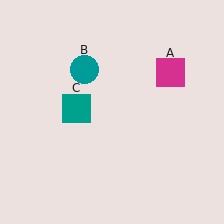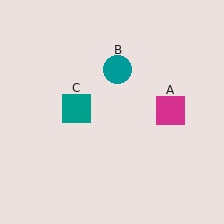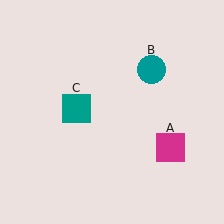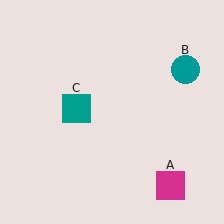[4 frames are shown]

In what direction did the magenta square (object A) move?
The magenta square (object A) moved down.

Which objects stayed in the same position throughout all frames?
Teal square (object C) remained stationary.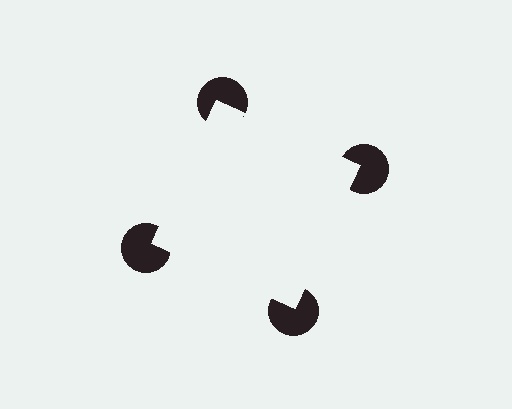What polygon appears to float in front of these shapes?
An illusory square — its edges are inferred from the aligned wedge cuts in the pac-man discs, not physically drawn.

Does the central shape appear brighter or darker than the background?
It typically appears slightly brighter than the background, even though no actual brightness change is drawn.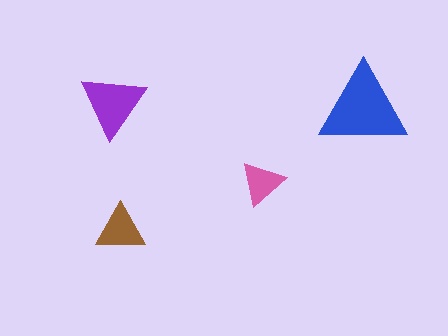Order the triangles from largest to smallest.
the blue one, the purple one, the brown one, the pink one.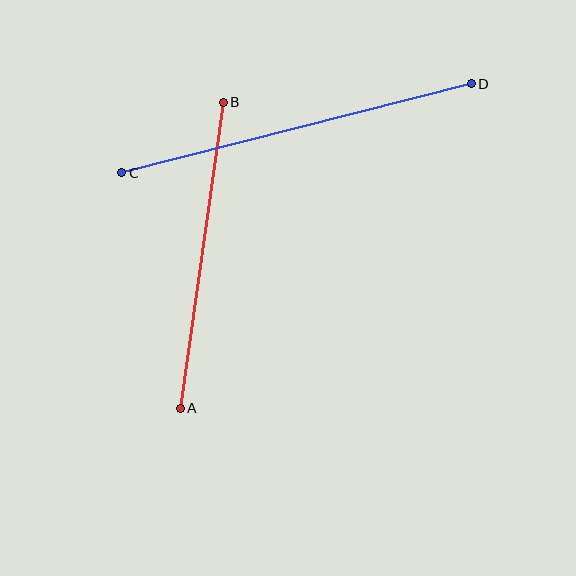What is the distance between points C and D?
The distance is approximately 360 pixels.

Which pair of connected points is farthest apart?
Points C and D are farthest apart.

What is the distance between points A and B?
The distance is approximately 309 pixels.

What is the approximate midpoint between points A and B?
The midpoint is at approximately (202, 255) pixels.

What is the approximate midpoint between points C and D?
The midpoint is at approximately (296, 128) pixels.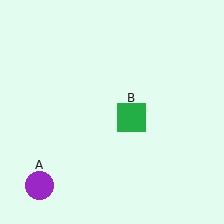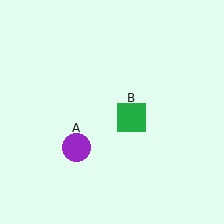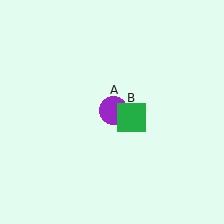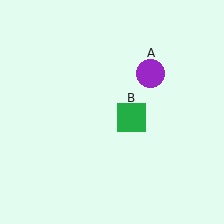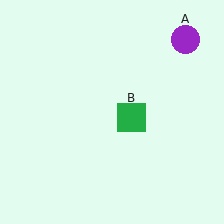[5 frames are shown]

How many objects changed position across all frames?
1 object changed position: purple circle (object A).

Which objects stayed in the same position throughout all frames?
Green square (object B) remained stationary.